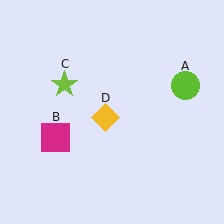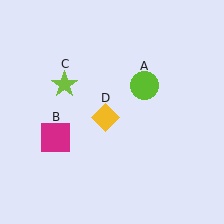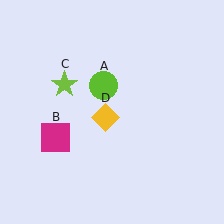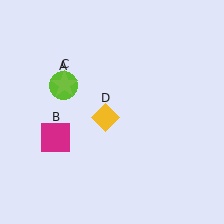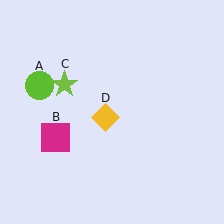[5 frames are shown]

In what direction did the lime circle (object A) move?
The lime circle (object A) moved left.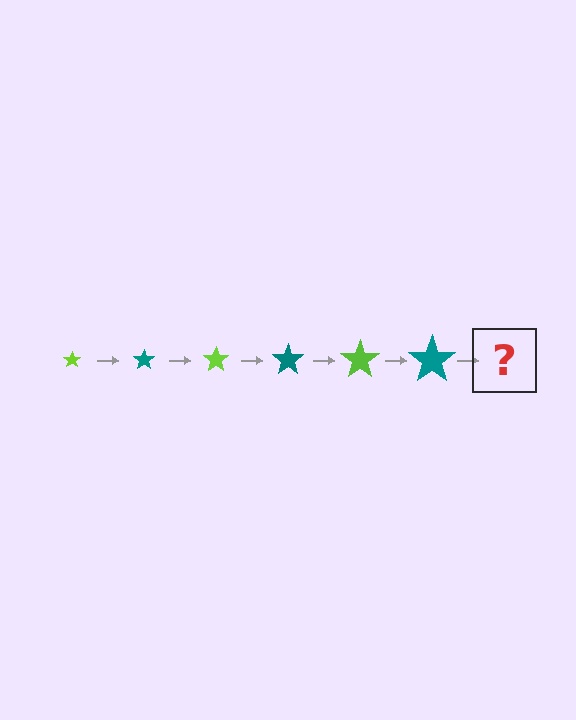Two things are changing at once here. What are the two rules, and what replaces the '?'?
The two rules are that the star grows larger each step and the color cycles through lime and teal. The '?' should be a lime star, larger than the previous one.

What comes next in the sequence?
The next element should be a lime star, larger than the previous one.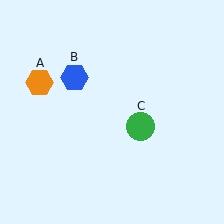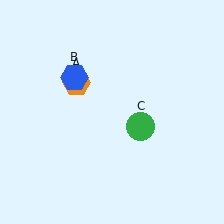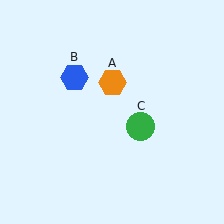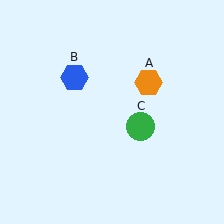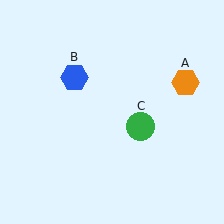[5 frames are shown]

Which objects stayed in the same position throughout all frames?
Blue hexagon (object B) and green circle (object C) remained stationary.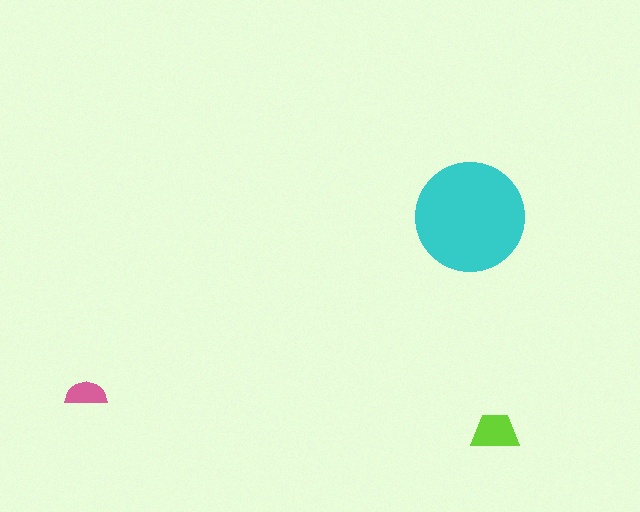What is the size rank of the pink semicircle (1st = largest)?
3rd.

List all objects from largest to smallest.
The cyan circle, the lime trapezoid, the pink semicircle.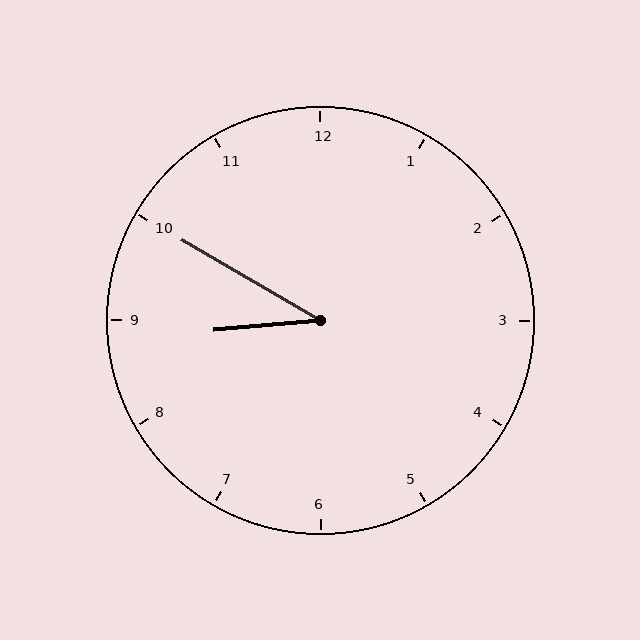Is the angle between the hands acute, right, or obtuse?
It is acute.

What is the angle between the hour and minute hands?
Approximately 35 degrees.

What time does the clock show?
8:50.